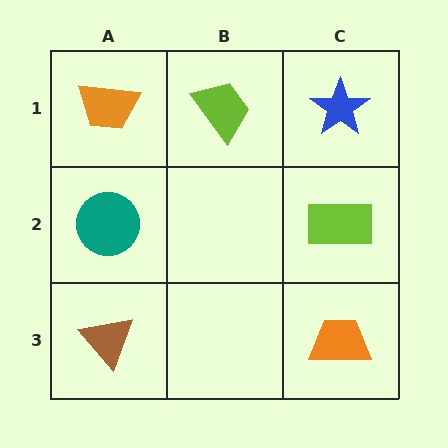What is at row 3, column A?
A brown triangle.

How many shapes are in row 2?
2 shapes.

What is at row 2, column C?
A lime rectangle.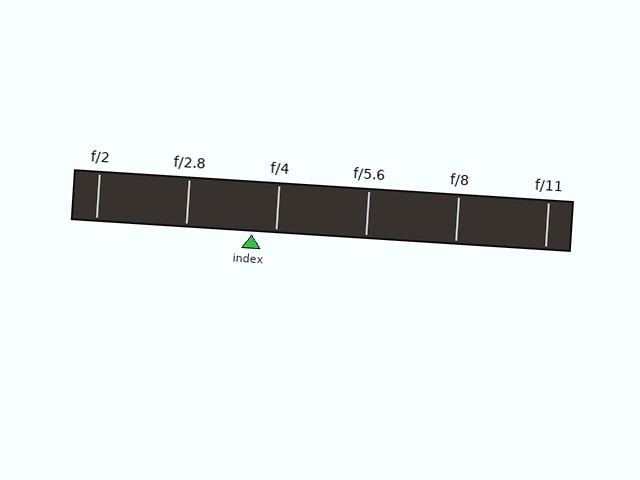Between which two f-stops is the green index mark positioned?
The index mark is between f/2.8 and f/4.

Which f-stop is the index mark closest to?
The index mark is closest to f/4.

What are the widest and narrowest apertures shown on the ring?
The widest aperture shown is f/2 and the narrowest is f/11.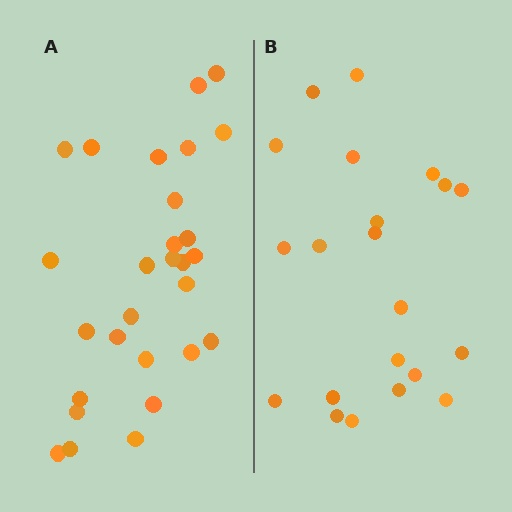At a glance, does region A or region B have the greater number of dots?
Region A (the left region) has more dots.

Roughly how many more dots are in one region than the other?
Region A has roughly 8 or so more dots than region B.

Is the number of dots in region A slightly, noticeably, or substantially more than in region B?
Region A has noticeably more, but not dramatically so. The ratio is roughly 1.3 to 1.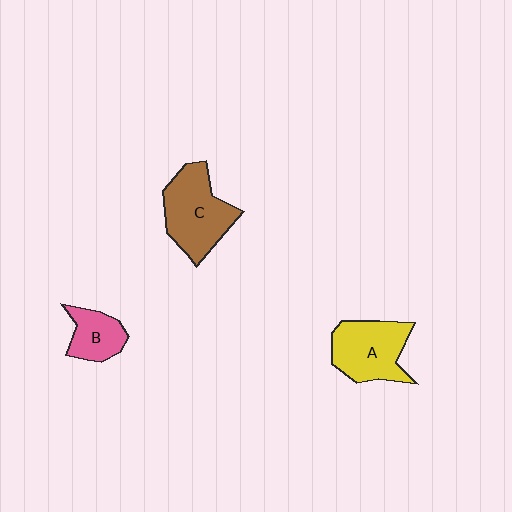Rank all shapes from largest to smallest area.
From largest to smallest: C (brown), A (yellow), B (pink).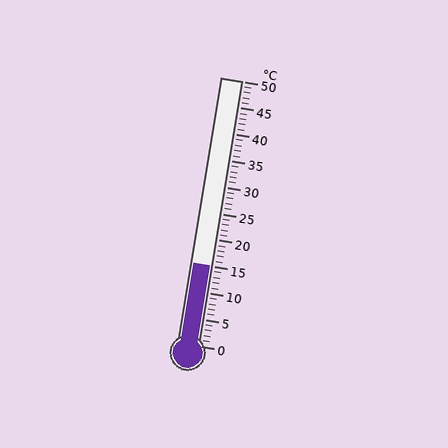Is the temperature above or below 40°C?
The temperature is below 40°C.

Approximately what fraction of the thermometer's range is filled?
The thermometer is filled to approximately 30% of its range.